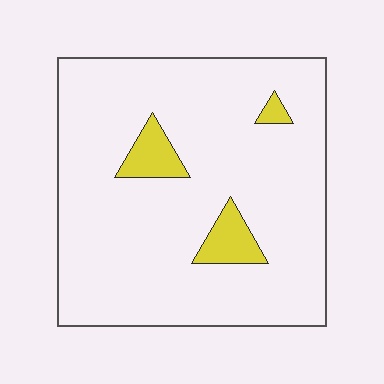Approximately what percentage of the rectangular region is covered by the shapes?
Approximately 10%.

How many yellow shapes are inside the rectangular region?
3.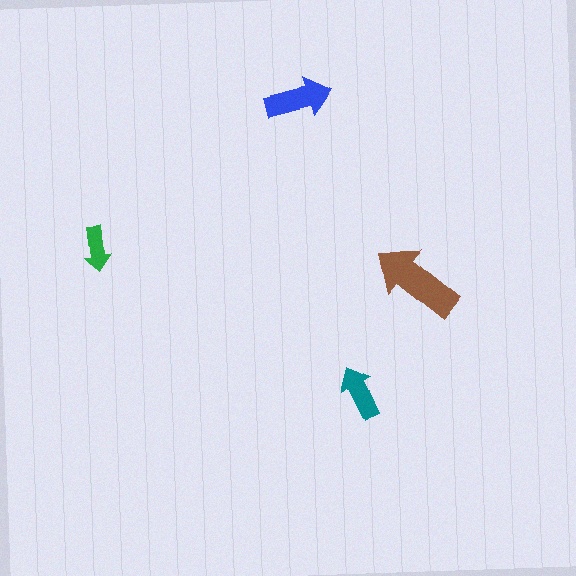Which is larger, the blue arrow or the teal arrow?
The blue one.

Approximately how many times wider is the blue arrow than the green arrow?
About 1.5 times wider.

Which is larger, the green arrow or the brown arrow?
The brown one.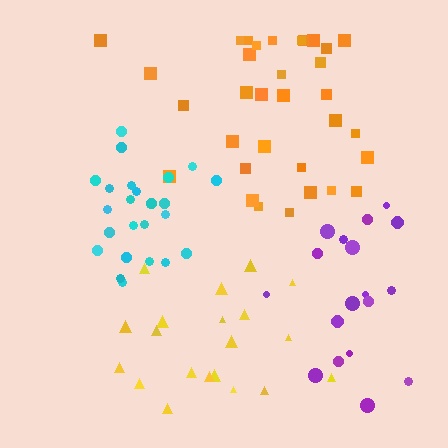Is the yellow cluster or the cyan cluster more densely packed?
Cyan.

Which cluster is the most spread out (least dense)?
Purple.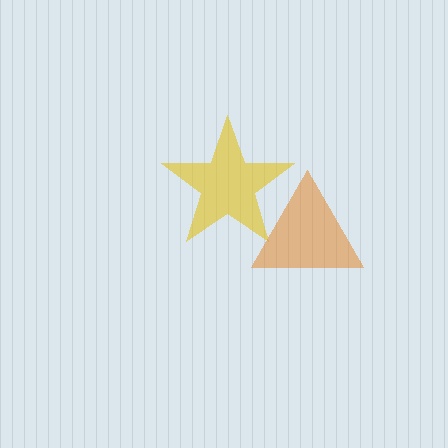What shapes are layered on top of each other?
The layered shapes are: a yellow star, an orange triangle.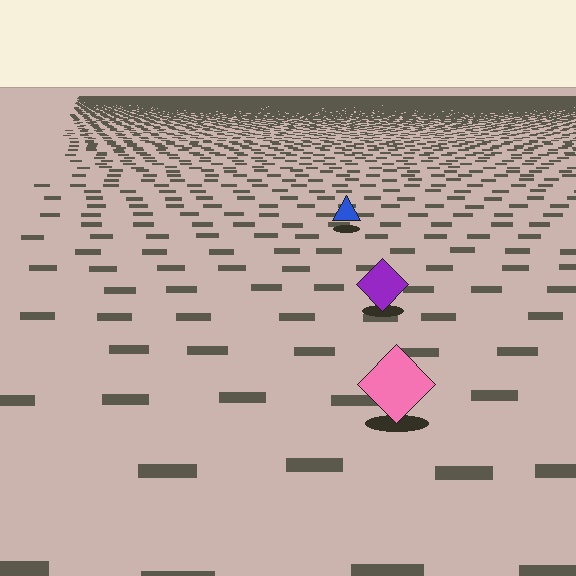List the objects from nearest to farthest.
From nearest to farthest: the pink diamond, the purple diamond, the blue triangle.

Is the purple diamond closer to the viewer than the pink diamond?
No. The pink diamond is closer — you can tell from the texture gradient: the ground texture is coarser near it.